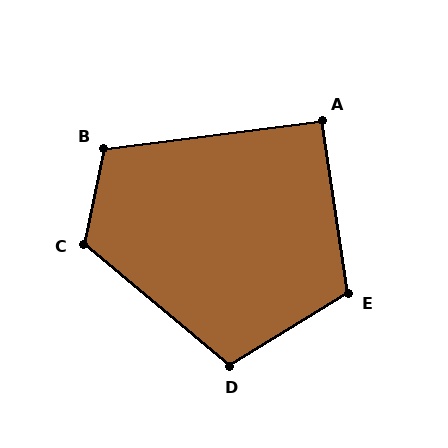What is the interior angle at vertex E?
Approximately 113 degrees (obtuse).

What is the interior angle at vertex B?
Approximately 109 degrees (obtuse).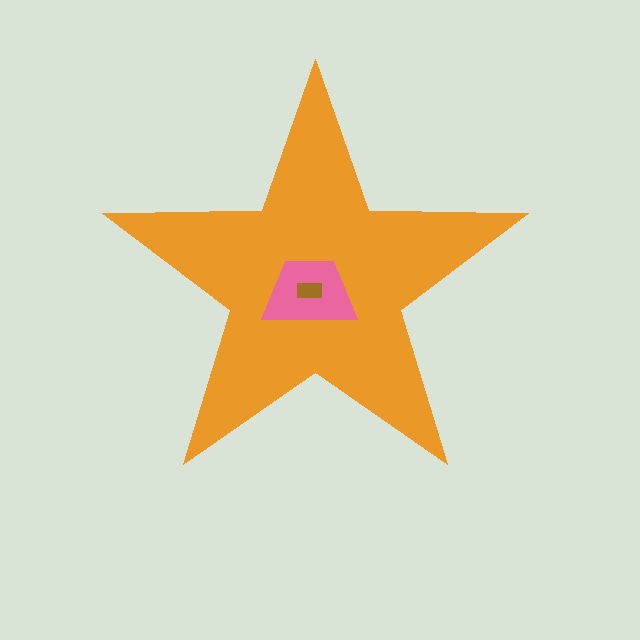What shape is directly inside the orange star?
The pink trapezoid.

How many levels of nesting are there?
3.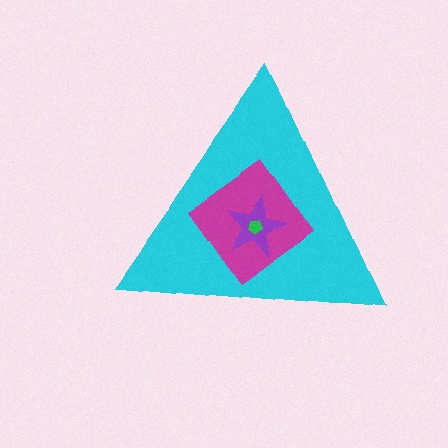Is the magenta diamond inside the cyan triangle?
Yes.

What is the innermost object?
The green pentagon.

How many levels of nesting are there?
4.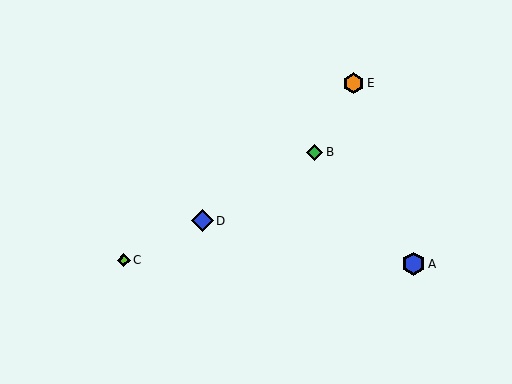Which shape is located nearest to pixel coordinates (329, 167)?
The green diamond (labeled B) at (315, 152) is nearest to that location.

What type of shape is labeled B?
Shape B is a green diamond.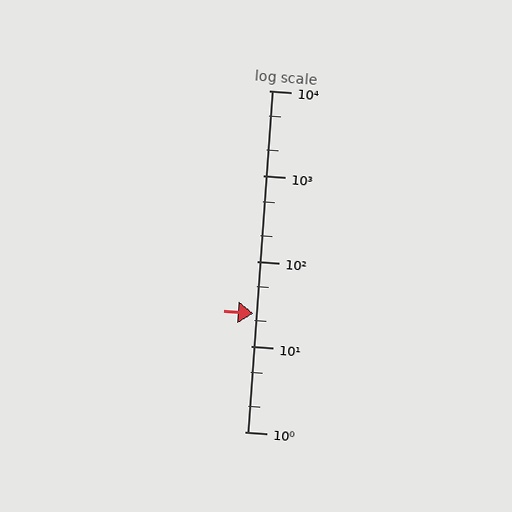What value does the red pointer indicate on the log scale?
The pointer indicates approximately 24.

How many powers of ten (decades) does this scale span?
The scale spans 4 decades, from 1 to 10000.